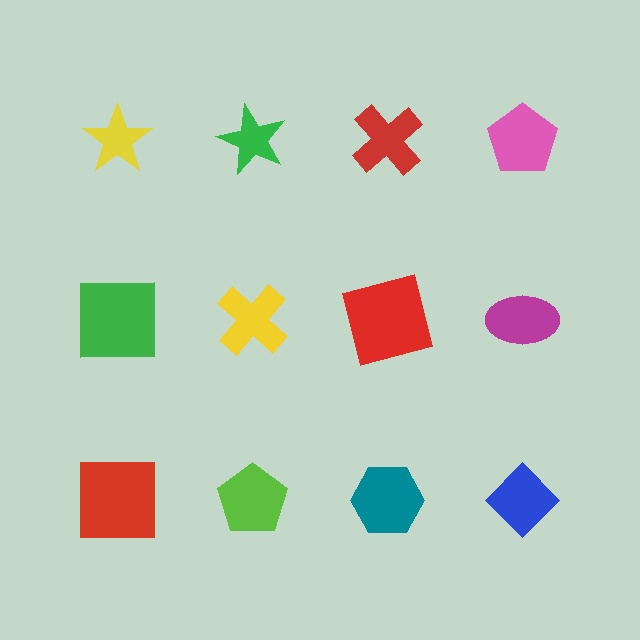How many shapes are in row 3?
4 shapes.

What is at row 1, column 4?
A pink pentagon.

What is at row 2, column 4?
A magenta ellipse.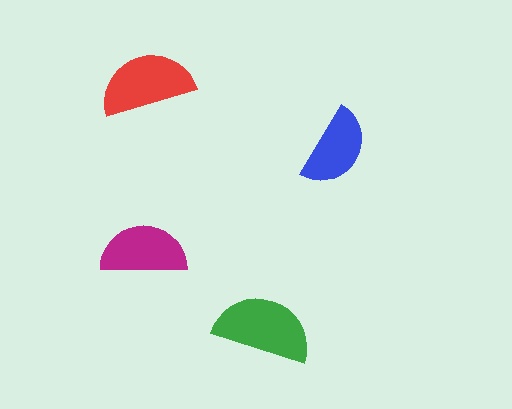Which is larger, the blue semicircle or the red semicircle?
The red one.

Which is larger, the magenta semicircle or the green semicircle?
The green one.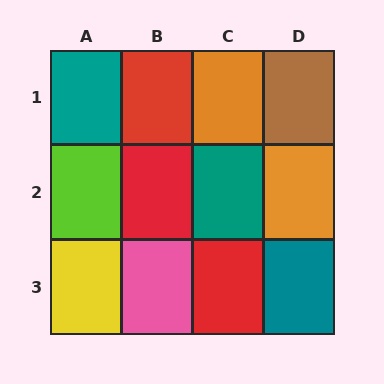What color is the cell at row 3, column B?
Pink.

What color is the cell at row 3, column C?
Red.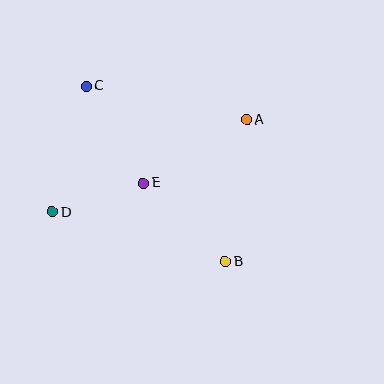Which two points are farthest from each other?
Points B and C are farthest from each other.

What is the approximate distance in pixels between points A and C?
The distance between A and C is approximately 164 pixels.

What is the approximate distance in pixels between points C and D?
The distance between C and D is approximately 131 pixels.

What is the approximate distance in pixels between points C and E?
The distance between C and E is approximately 113 pixels.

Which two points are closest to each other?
Points D and E are closest to each other.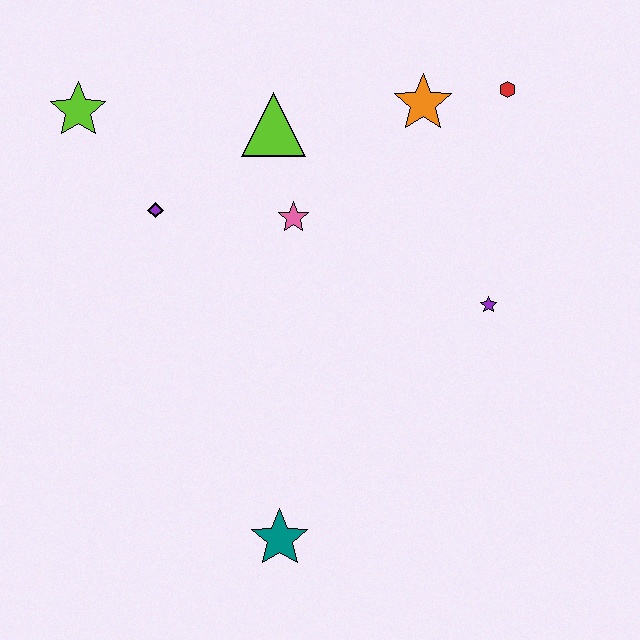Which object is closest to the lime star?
The purple diamond is closest to the lime star.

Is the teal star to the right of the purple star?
No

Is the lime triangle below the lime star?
Yes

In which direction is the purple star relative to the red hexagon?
The purple star is below the red hexagon.